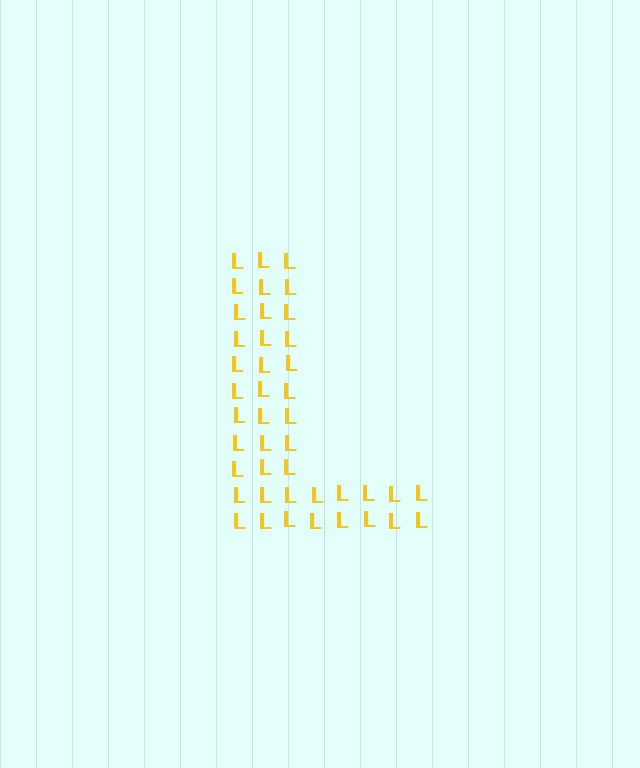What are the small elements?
The small elements are letter L's.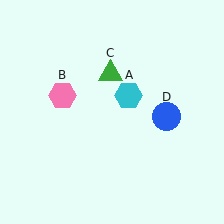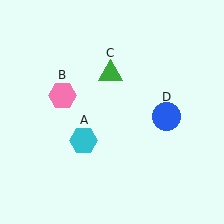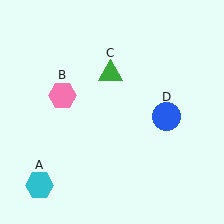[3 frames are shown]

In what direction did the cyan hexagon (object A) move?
The cyan hexagon (object A) moved down and to the left.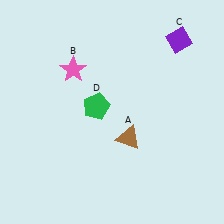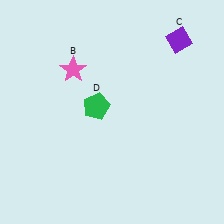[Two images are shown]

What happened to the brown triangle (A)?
The brown triangle (A) was removed in Image 2. It was in the bottom-right area of Image 1.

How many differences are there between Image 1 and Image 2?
There is 1 difference between the two images.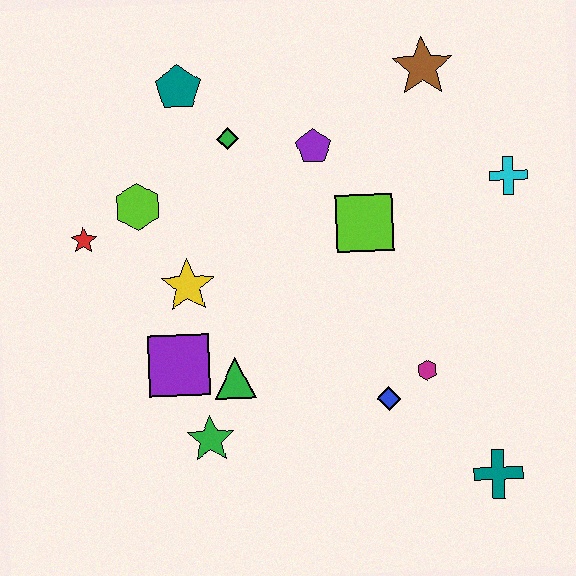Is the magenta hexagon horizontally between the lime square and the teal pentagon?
No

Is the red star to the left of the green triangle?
Yes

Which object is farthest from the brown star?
The green star is farthest from the brown star.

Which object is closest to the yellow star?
The purple square is closest to the yellow star.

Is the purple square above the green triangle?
Yes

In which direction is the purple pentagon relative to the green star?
The purple pentagon is above the green star.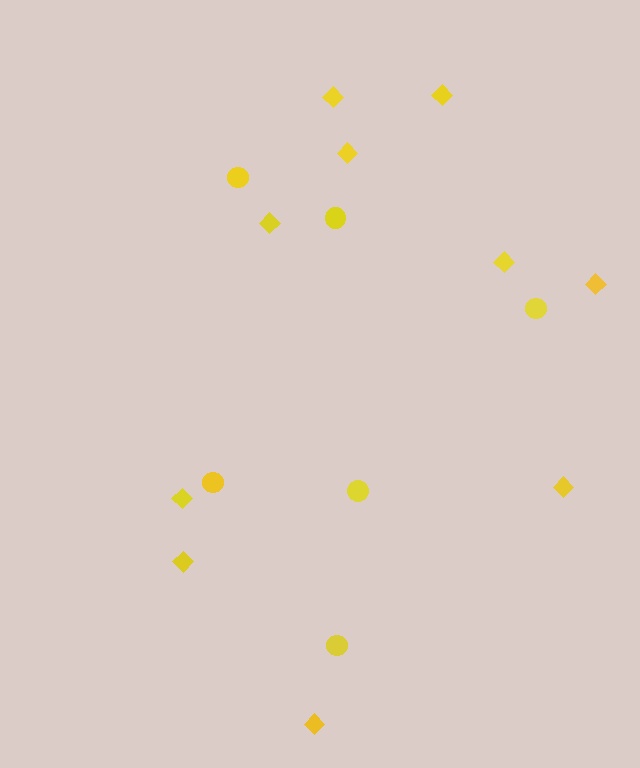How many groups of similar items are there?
There are 2 groups: one group of circles (6) and one group of diamonds (10).